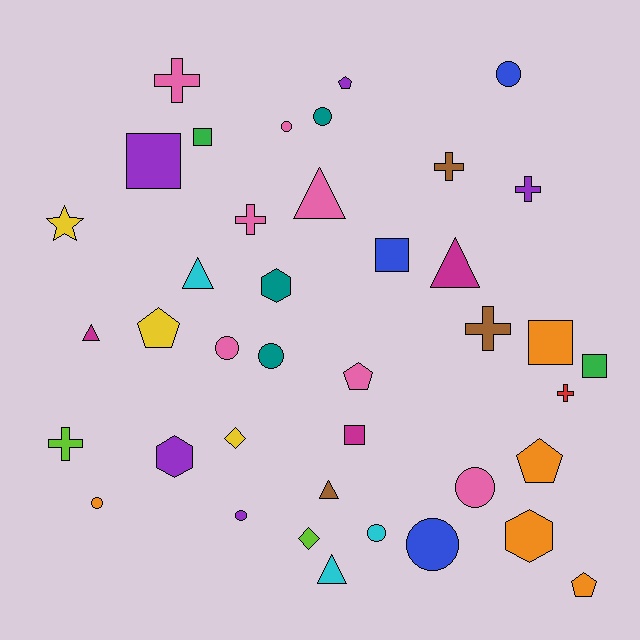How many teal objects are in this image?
There are 3 teal objects.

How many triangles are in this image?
There are 6 triangles.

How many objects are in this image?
There are 40 objects.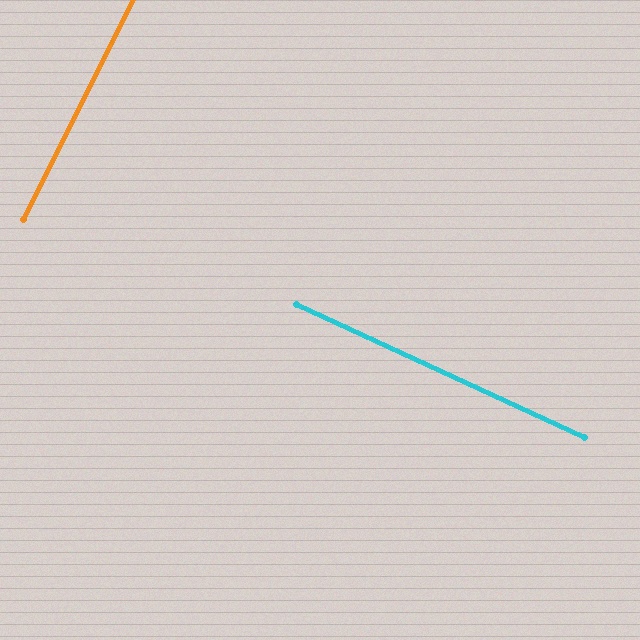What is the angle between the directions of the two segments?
Approximately 88 degrees.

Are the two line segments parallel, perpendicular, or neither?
Perpendicular — they meet at approximately 88°.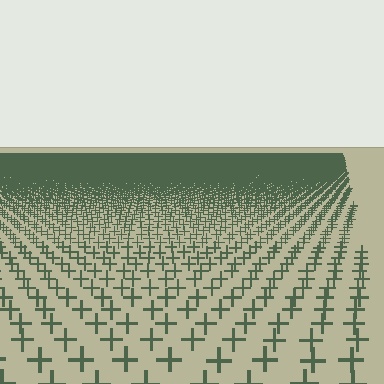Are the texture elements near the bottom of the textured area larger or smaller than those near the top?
Larger. Near the bottom, elements are closer to the viewer and appear at a bigger on-screen size.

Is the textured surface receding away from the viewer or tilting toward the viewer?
The surface is receding away from the viewer. Texture elements get smaller and denser toward the top.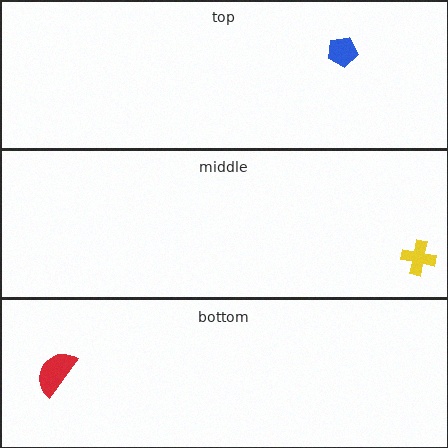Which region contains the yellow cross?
The middle region.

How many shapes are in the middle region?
1.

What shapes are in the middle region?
The yellow cross.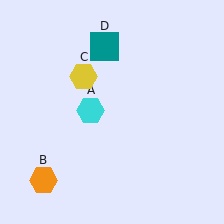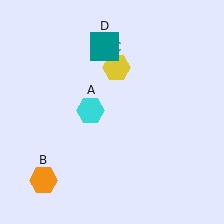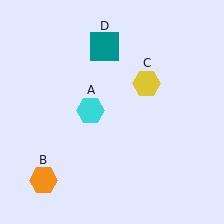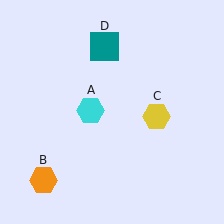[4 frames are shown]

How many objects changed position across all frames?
1 object changed position: yellow hexagon (object C).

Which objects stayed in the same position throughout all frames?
Cyan hexagon (object A) and orange hexagon (object B) and teal square (object D) remained stationary.